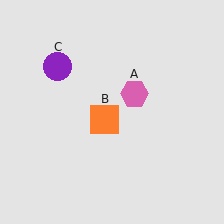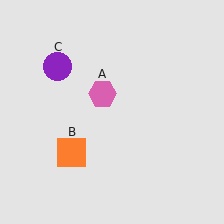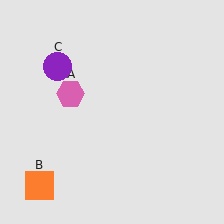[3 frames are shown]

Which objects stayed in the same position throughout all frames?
Purple circle (object C) remained stationary.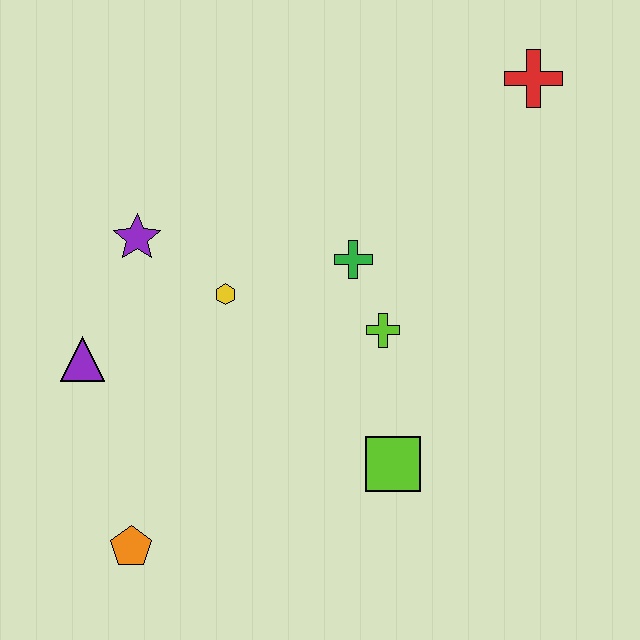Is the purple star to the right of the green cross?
No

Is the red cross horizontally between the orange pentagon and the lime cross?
No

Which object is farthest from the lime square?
The red cross is farthest from the lime square.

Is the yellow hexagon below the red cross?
Yes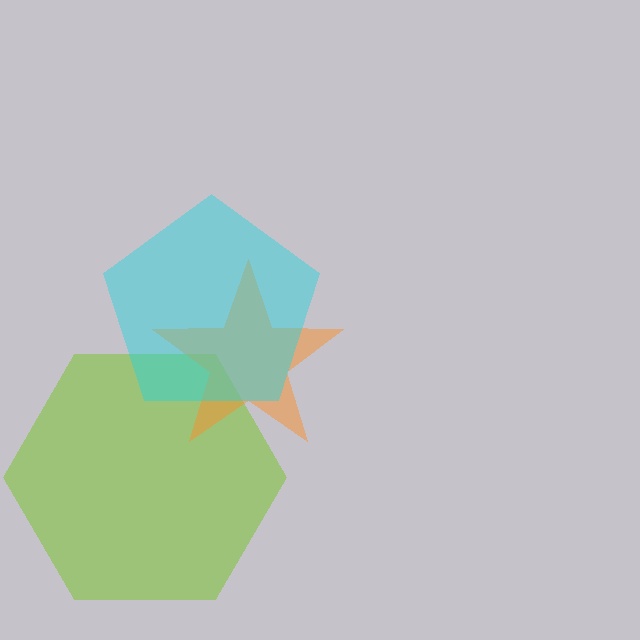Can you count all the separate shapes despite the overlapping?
Yes, there are 3 separate shapes.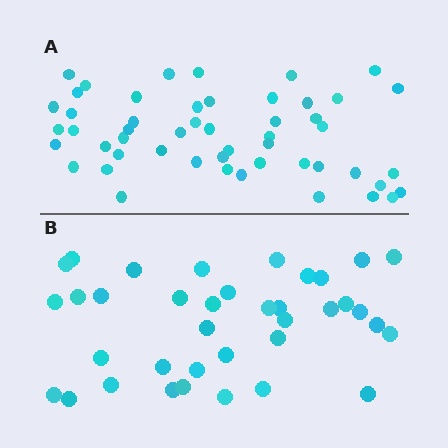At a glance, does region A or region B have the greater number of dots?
Region A (the top region) has more dots.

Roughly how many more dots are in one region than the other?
Region A has approximately 15 more dots than region B.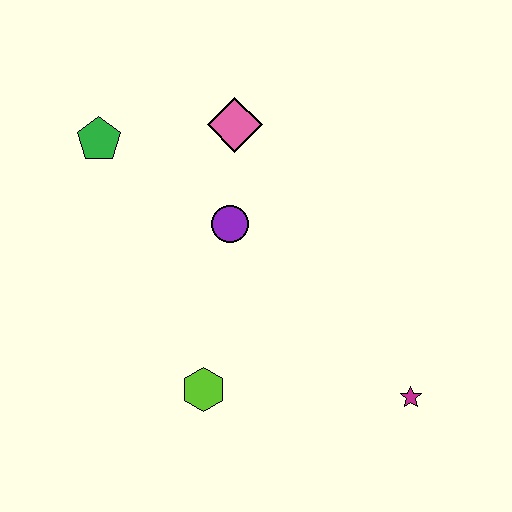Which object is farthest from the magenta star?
The green pentagon is farthest from the magenta star.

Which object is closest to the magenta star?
The lime hexagon is closest to the magenta star.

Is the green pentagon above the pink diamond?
No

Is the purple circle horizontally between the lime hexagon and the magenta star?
Yes